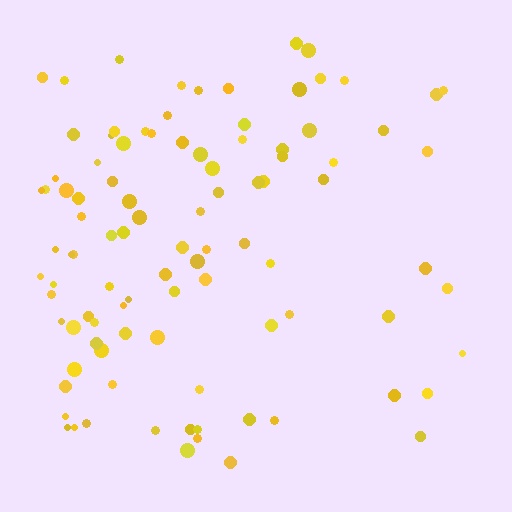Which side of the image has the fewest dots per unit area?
The right.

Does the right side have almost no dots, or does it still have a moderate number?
Still a moderate number, just noticeably fewer than the left.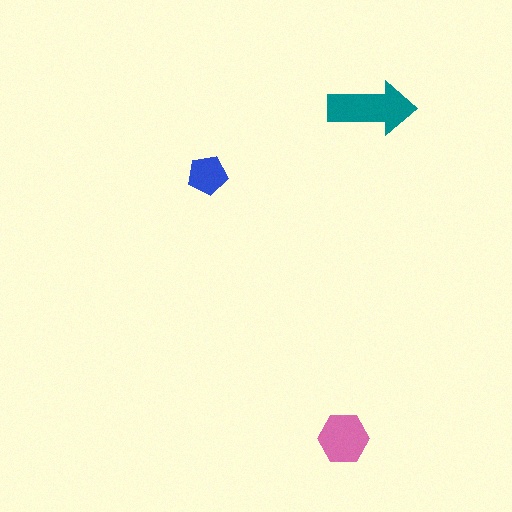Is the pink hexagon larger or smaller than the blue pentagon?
Larger.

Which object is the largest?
The teal arrow.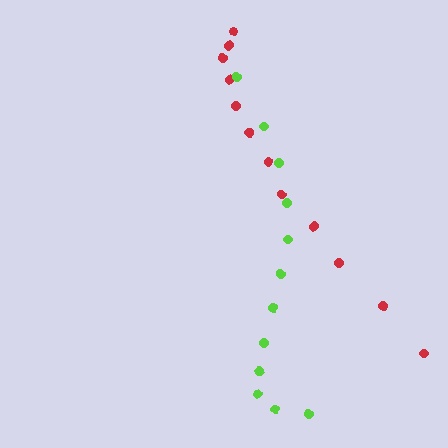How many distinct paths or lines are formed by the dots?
There are 2 distinct paths.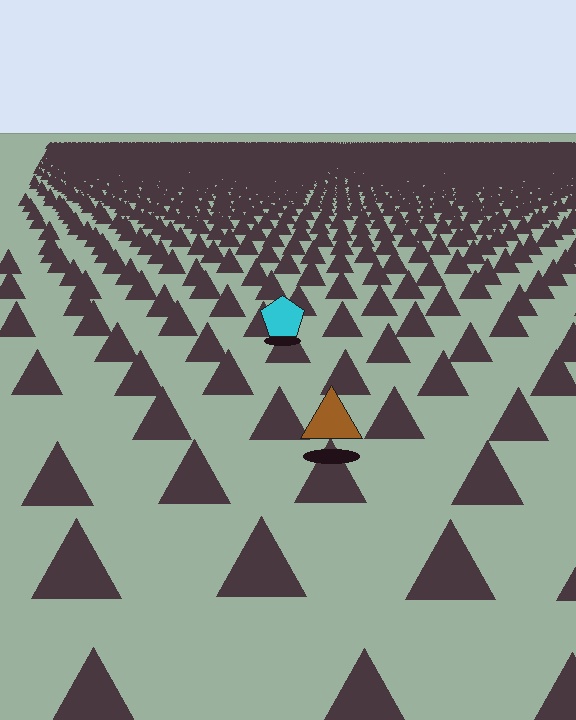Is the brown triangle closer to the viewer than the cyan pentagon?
Yes. The brown triangle is closer — you can tell from the texture gradient: the ground texture is coarser near it.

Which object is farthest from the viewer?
The cyan pentagon is farthest from the viewer. It appears smaller and the ground texture around it is denser.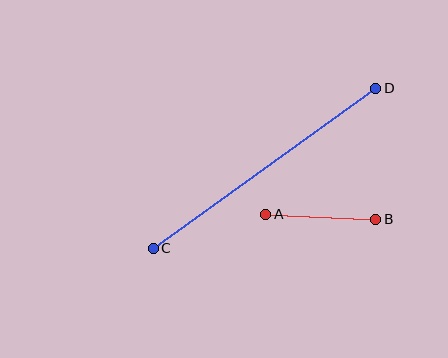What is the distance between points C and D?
The distance is approximately 274 pixels.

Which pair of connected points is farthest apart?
Points C and D are farthest apart.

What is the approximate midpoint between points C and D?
The midpoint is at approximately (264, 168) pixels.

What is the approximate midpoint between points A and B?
The midpoint is at approximately (321, 217) pixels.